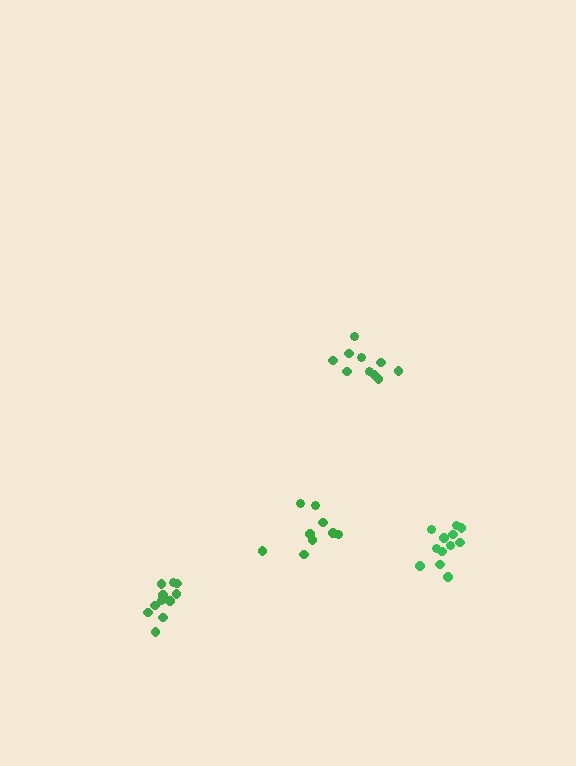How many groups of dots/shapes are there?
There are 4 groups.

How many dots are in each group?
Group 1: 11 dots, Group 2: 12 dots, Group 3: 10 dots, Group 4: 9 dots (42 total).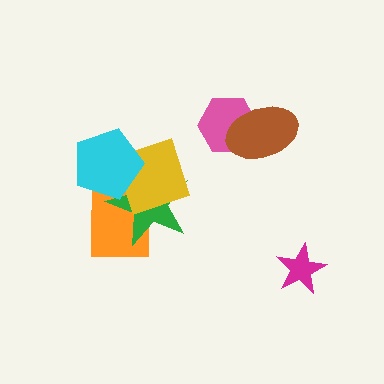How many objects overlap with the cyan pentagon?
3 objects overlap with the cyan pentagon.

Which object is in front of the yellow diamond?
The cyan pentagon is in front of the yellow diamond.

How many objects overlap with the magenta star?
0 objects overlap with the magenta star.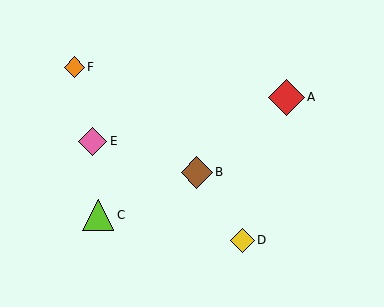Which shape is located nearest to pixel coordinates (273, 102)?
The red diamond (labeled A) at (286, 97) is nearest to that location.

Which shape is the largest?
The red diamond (labeled A) is the largest.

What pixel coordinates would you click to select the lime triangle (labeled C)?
Click at (98, 215) to select the lime triangle C.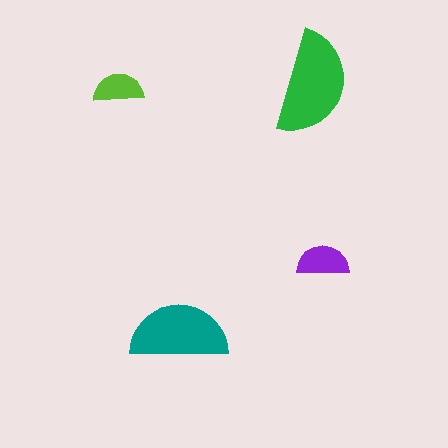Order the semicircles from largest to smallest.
the green one, the teal one, the purple one, the lime one.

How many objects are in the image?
There are 4 objects in the image.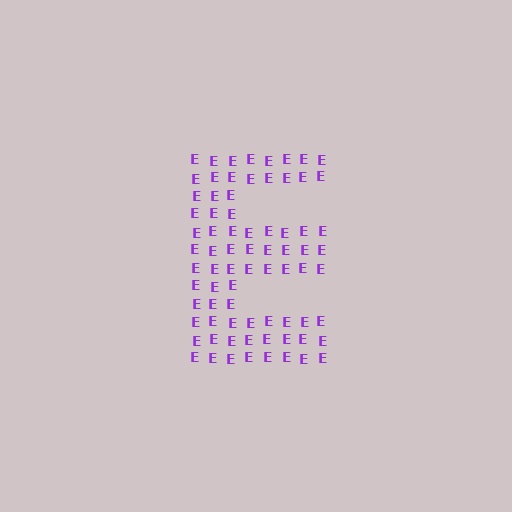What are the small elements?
The small elements are letter E's.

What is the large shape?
The large shape is the letter E.